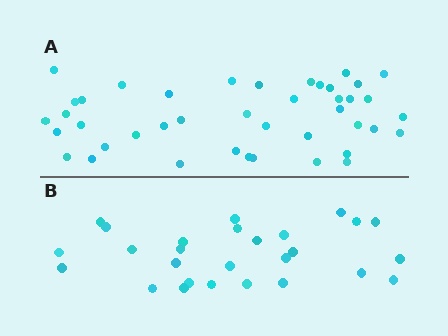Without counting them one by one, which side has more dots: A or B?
Region A (the top region) has more dots.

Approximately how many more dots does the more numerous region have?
Region A has approximately 15 more dots than region B.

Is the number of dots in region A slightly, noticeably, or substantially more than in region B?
Region A has substantially more. The ratio is roughly 1.6 to 1.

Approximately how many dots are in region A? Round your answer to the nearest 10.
About 40 dots. (The exact count is 42, which rounds to 40.)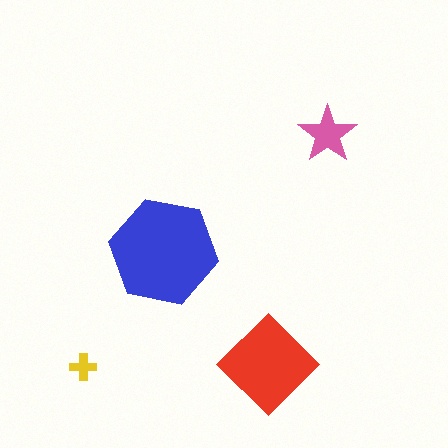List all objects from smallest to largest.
The yellow cross, the pink star, the red diamond, the blue hexagon.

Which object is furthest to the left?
The yellow cross is leftmost.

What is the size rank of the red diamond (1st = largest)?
2nd.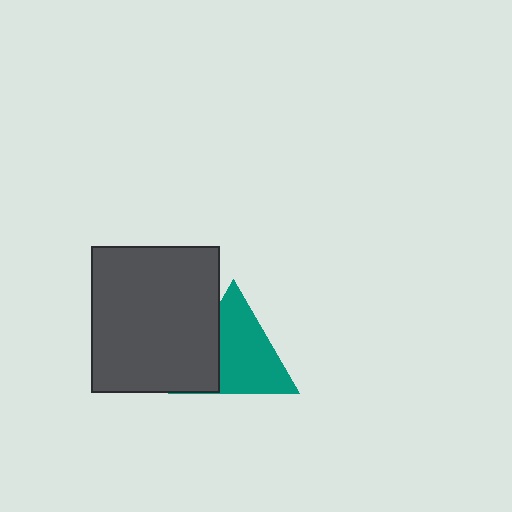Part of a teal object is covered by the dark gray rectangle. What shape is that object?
It is a triangle.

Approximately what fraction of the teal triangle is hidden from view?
Roughly 31% of the teal triangle is hidden behind the dark gray rectangle.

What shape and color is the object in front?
The object in front is a dark gray rectangle.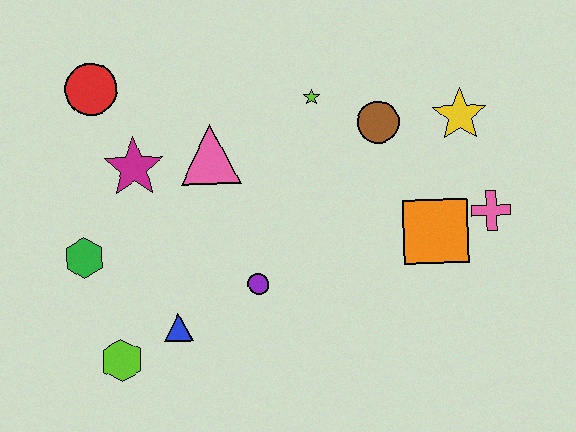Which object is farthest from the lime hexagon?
The yellow star is farthest from the lime hexagon.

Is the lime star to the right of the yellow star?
No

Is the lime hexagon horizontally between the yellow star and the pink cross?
No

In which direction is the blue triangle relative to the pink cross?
The blue triangle is to the left of the pink cross.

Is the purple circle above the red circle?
No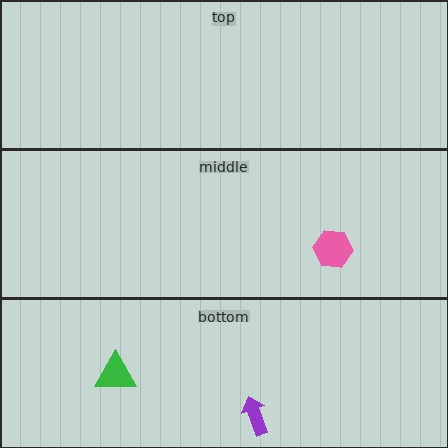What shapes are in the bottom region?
The purple arrow, the green triangle.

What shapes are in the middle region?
The pink hexagon.